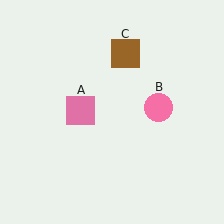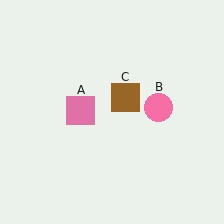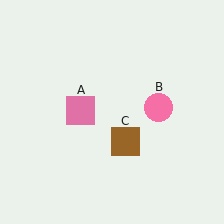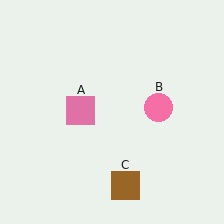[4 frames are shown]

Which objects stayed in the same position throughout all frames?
Pink square (object A) and pink circle (object B) remained stationary.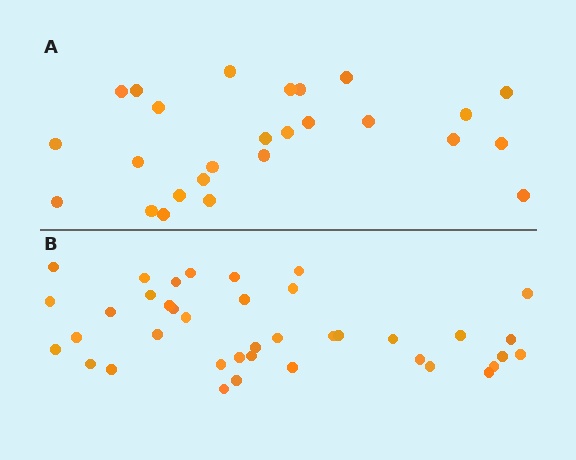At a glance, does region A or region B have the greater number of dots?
Region B (the bottom region) has more dots.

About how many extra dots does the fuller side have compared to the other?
Region B has approximately 15 more dots than region A.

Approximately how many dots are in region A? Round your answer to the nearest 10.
About 30 dots. (The exact count is 26, which rounds to 30.)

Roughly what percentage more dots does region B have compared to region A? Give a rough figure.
About 50% more.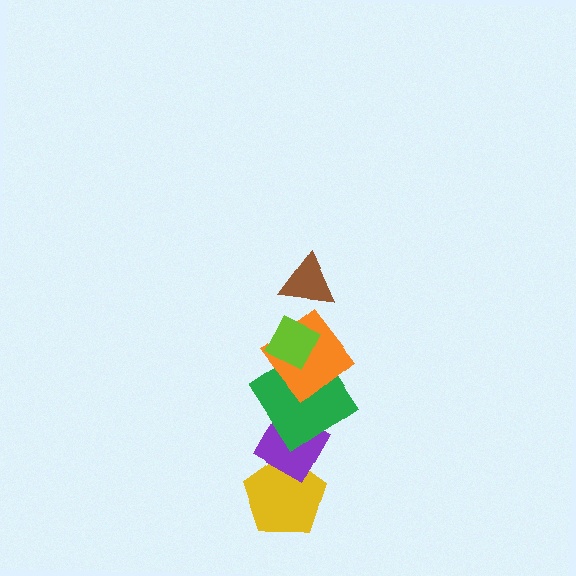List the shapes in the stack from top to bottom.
From top to bottom: the brown triangle, the lime diamond, the orange diamond, the green diamond, the purple diamond, the yellow pentagon.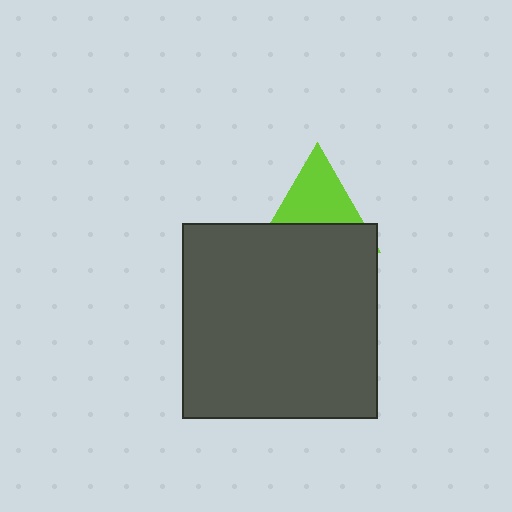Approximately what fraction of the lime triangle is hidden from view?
Roughly 46% of the lime triangle is hidden behind the dark gray square.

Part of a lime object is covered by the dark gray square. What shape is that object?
It is a triangle.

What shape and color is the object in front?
The object in front is a dark gray square.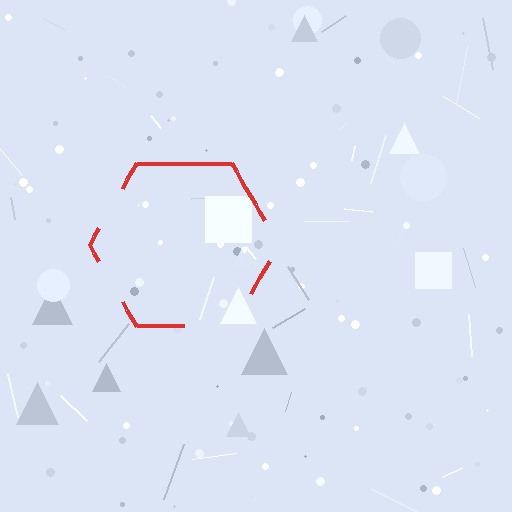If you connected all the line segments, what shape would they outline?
They would outline a hexagon.